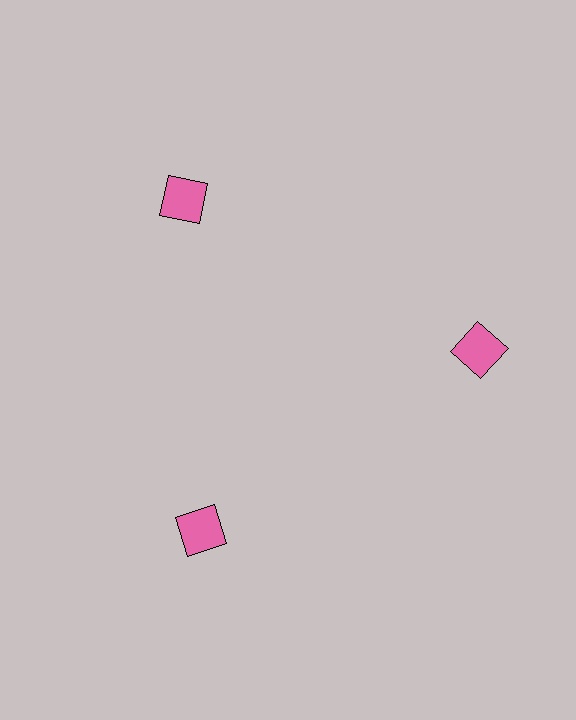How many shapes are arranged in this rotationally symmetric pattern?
There are 3 shapes, arranged in 3 groups of 1.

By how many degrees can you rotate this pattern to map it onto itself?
The pattern maps onto itself every 120 degrees of rotation.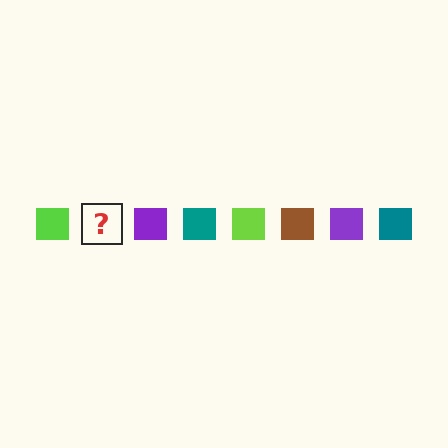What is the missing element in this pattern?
The missing element is a brown square.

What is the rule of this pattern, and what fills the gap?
The rule is that the pattern cycles through lime, brown, purple, teal squares. The gap should be filled with a brown square.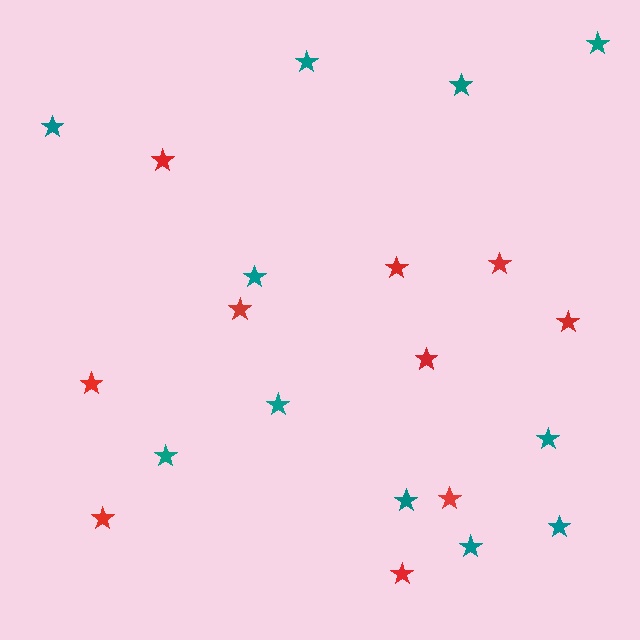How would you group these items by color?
There are 2 groups: one group of red stars (10) and one group of teal stars (11).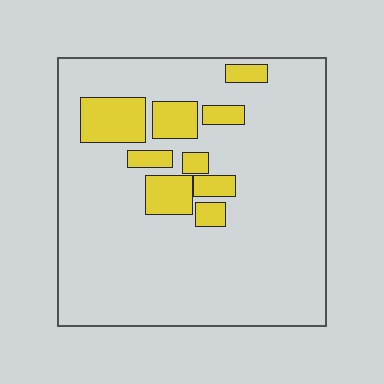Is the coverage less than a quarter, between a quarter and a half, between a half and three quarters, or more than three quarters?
Less than a quarter.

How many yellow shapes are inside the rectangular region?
9.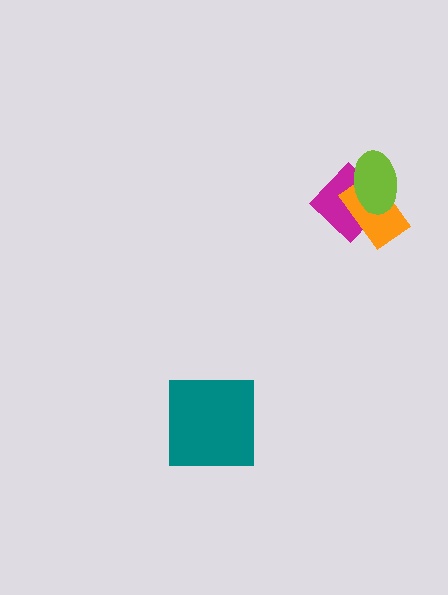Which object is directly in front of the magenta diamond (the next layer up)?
The orange rectangle is directly in front of the magenta diamond.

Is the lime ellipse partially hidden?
No, no other shape covers it.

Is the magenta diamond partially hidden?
Yes, it is partially covered by another shape.